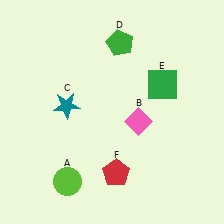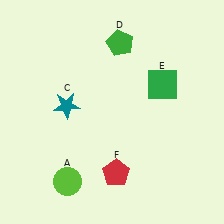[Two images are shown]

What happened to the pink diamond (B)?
The pink diamond (B) was removed in Image 2. It was in the bottom-right area of Image 1.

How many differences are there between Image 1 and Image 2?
There is 1 difference between the two images.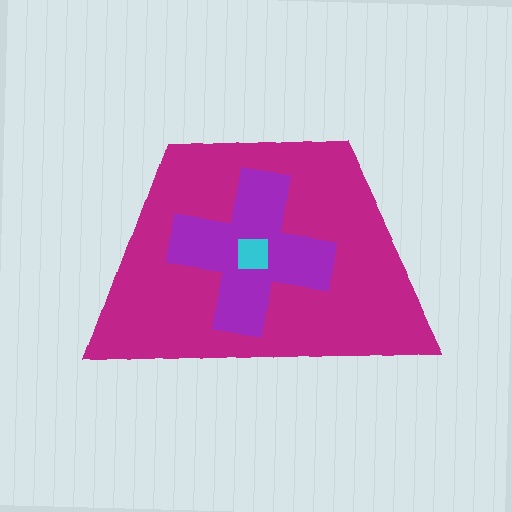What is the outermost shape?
The magenta trapezoid.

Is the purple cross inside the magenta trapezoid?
Yes.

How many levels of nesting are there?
3.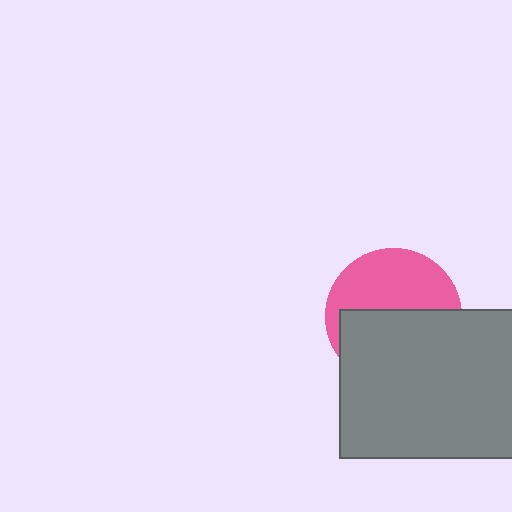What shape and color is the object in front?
The object in front is a gray rectangle.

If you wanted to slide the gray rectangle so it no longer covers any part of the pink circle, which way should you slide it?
Slide it down — that is the most direct way to separate the two shapes.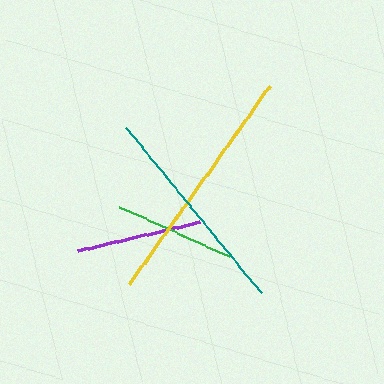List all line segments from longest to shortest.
From longest to shortest: yellow, teal, purple, green.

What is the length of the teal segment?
The teal segment is approximately 214 pixels long.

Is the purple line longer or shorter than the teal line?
The teal line is longer than the purple line.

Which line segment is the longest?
The yellow line is the longest at approximately 244 pixels.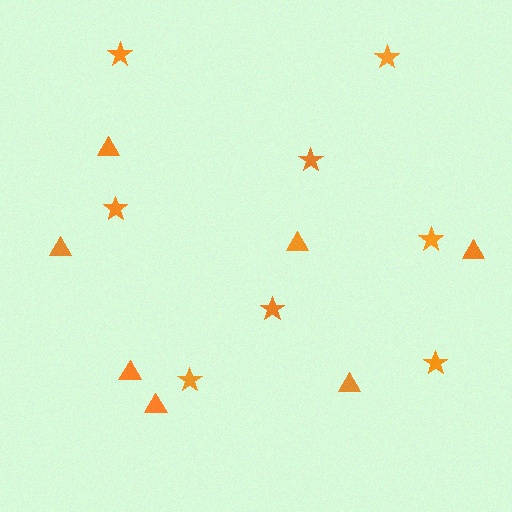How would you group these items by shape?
There are 2 groups: one group of triangles (7) and one group of stars (8).